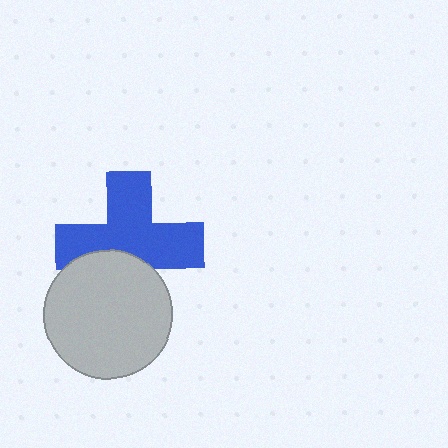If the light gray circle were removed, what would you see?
You would see the complete blue cross.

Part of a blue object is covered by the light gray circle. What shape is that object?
It is a cross.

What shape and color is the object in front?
The object in front is a light gray circle.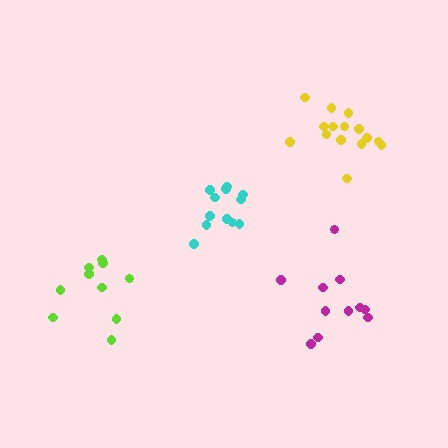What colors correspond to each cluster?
The clusters are colored: cyan, lime, yellow, magenta.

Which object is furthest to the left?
The lime cluster is leftmost.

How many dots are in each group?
Group 1: 12 dots, Group 2: 10 dots, Group 3: 15 dots, Group 4: 11 dots (48 total).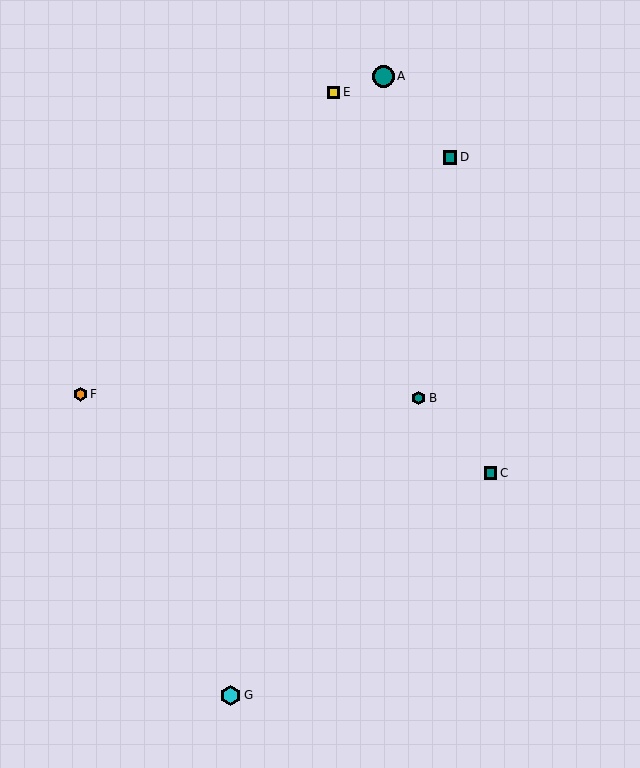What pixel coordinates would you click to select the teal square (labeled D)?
Click at (450, 157) to select the teal square D.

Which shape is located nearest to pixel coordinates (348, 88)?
The yellow square (labeled E) at (334, 92) is nearest to that location.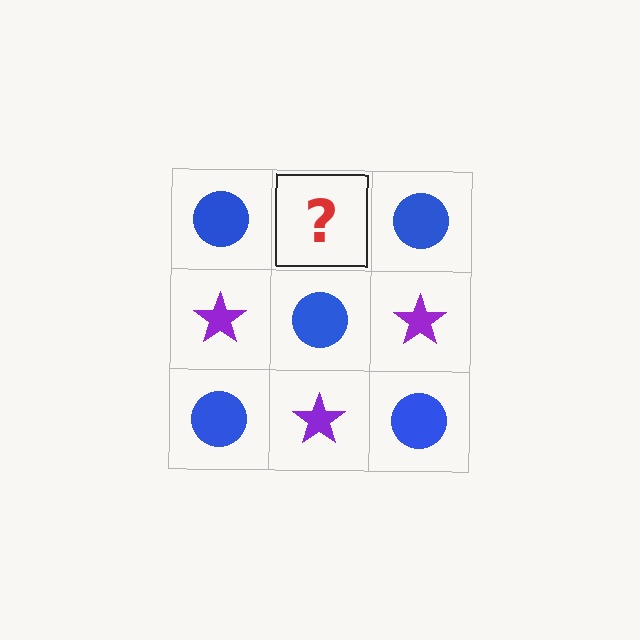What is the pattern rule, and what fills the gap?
The rule is that it alternates blue circle and purple star in a checkerboard pattern. The gap should be filled with a purple star.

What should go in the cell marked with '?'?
The missing cell should contain a purple star.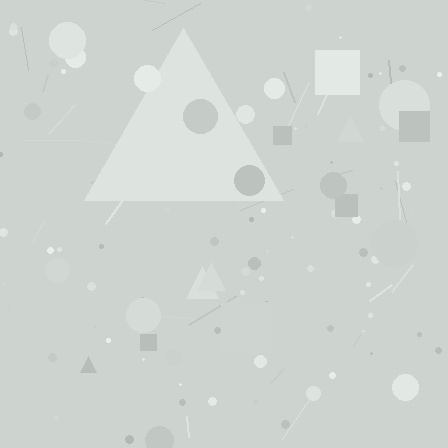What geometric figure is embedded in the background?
A triangle is embedded in the background.